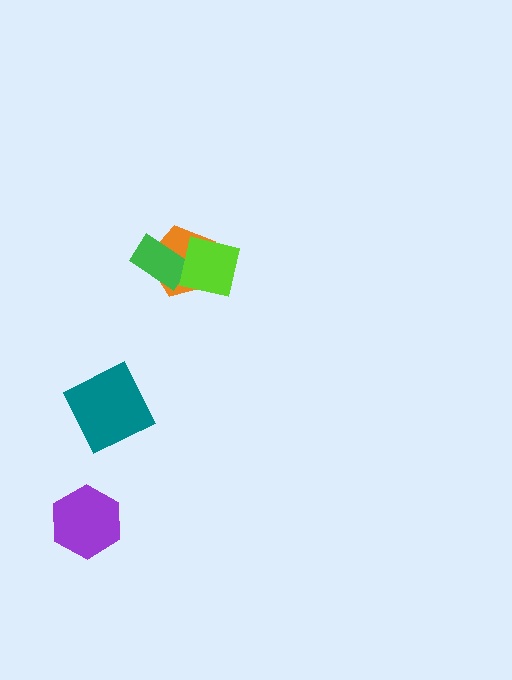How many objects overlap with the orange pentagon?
2 objects overlap with the orange pentagon.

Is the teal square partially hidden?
No, no other shape covers it.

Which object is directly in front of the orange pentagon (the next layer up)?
The green rectangle is directly in front of the orange pentagon.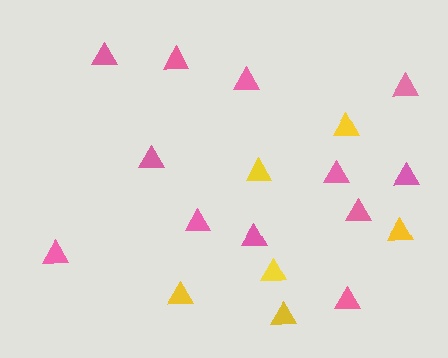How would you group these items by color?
There are 2 groups: one group of pink triangles (12) and one group of yellow triangles (6).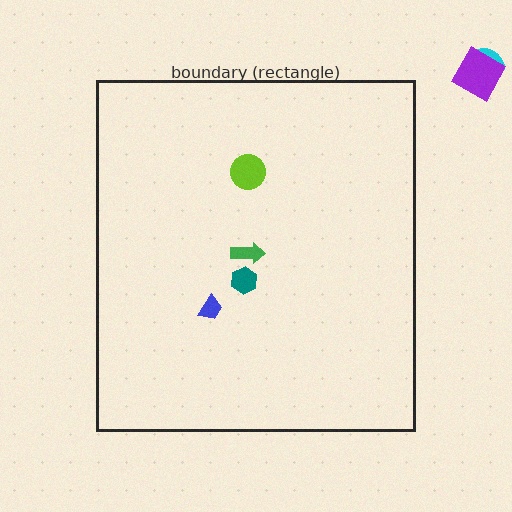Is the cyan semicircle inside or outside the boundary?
Outside.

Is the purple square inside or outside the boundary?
Outside.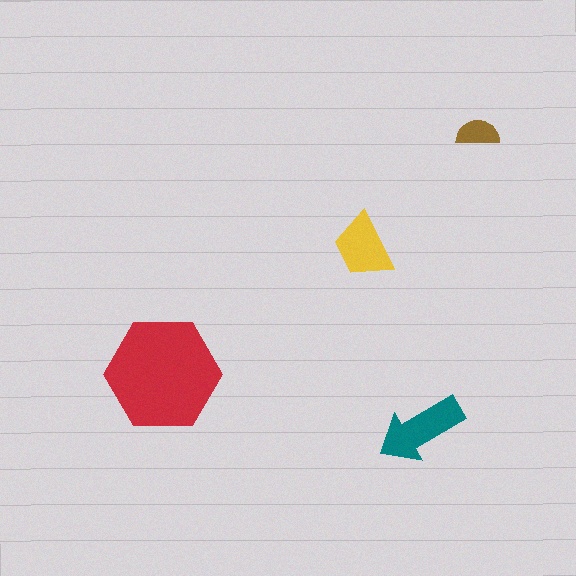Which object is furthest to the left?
The red hexagon is leftmost.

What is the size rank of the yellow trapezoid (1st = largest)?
3rd.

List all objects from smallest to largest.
The brown semicircle, the yellow trapezoid, the teal arrow, the red hexagon.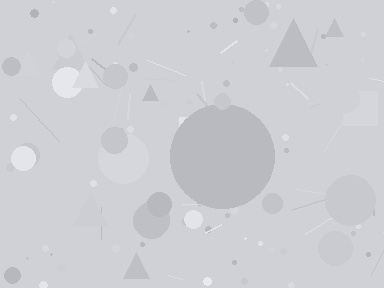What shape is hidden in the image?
A circle is hidden in the image.